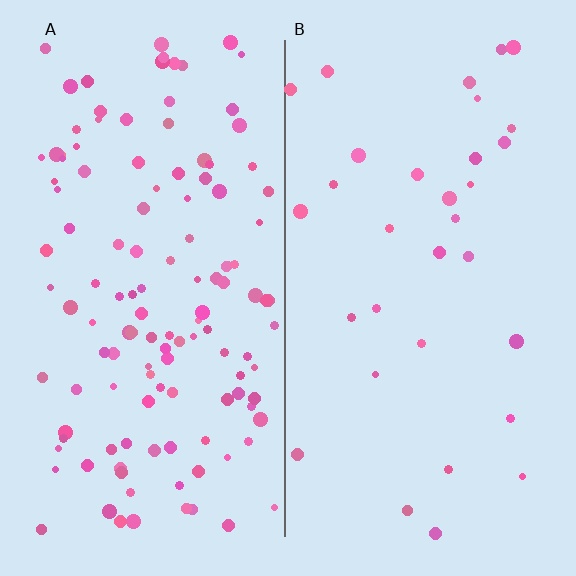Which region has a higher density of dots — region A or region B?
A (the left).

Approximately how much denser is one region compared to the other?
Approximately 4.1× — region A over region B.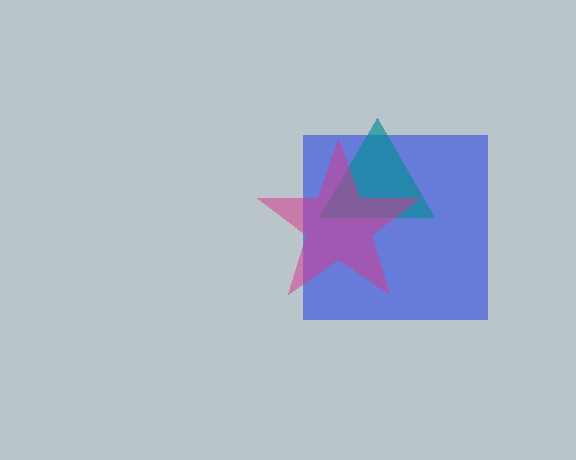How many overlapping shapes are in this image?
There are 3 overlapping shapes in the image.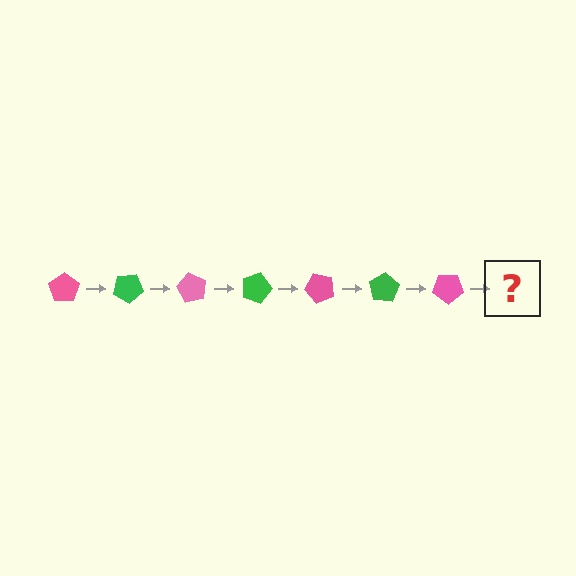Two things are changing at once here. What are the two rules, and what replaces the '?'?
The two rules are that it rotates 30 degrees each step and the color cycles through pink and green. The '?' should be a green pentagon, rotated 210 degrees from the start.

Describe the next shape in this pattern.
It should be a green pentagon, rotated 210 degrees from the start.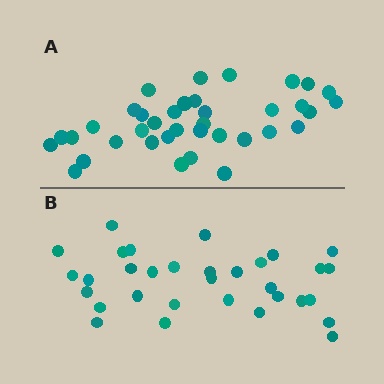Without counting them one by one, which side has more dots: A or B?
Region A (the top region) has more dots.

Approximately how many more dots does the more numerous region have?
Region A has about 5 more dots than region B.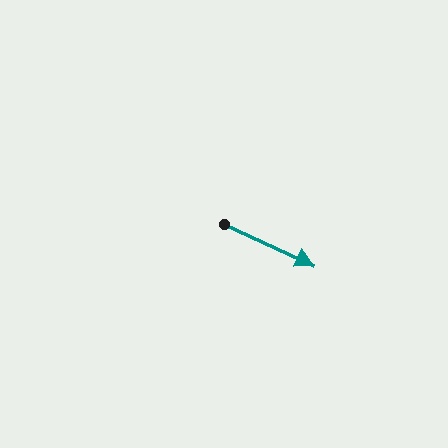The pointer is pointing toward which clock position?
Roughly 4 o'clock.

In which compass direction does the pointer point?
Southeast.